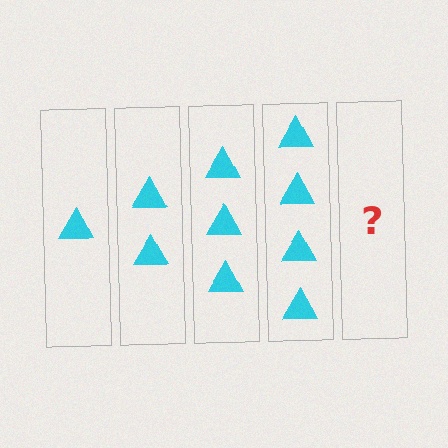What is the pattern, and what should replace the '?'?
The pattern is that each step adds one more triangle. The '?' should be 5 triangles.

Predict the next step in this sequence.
The next step is 5 triangles.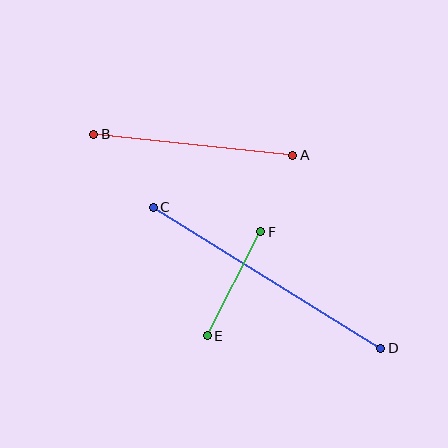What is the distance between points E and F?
The distance is approximately 117 pixels.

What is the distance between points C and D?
The distance is approximately 268 pixels.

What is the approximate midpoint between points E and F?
The midpoint is at approximately (234, 284) pixels.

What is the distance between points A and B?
The distance is approximately 200 pixels.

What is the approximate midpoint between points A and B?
The midpoint is at approximately (193, 145) pixels.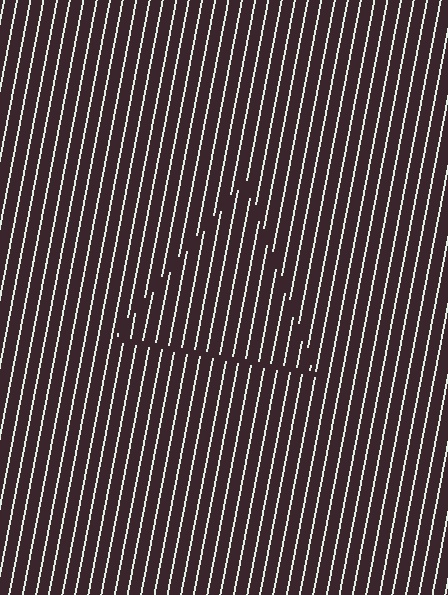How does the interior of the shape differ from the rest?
The interior of the shape contains the same grating, shifted by half a period — the contour is defined by the phase discontinuity where line-ends from the inner and outer gratings abut.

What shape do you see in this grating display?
An illusory triangle. The interior of the shape contains the same grating, shifted by half a period — the contour is defined by the phase discontinuity where line-ends from the inner and outer gratings abut.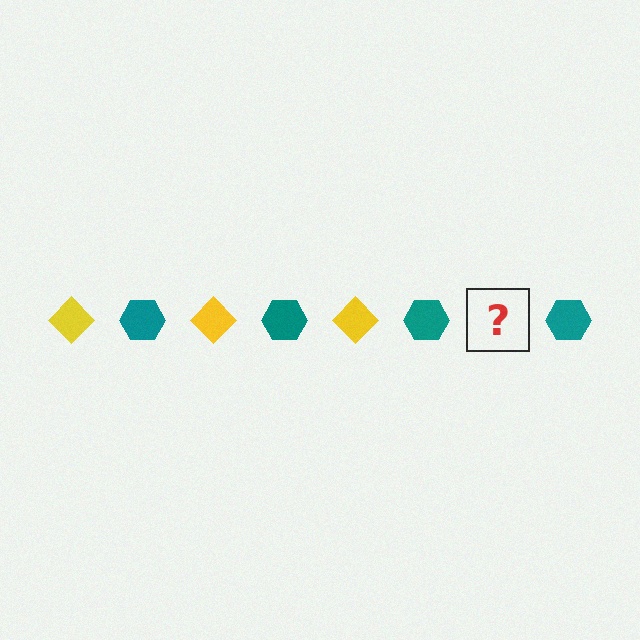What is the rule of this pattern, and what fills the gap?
The rule is that the pattern alternates between yellow diamond and teal hexagon. The gap should be filled with a yellow diamond.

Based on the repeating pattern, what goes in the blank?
The blank should be a yellow diamond.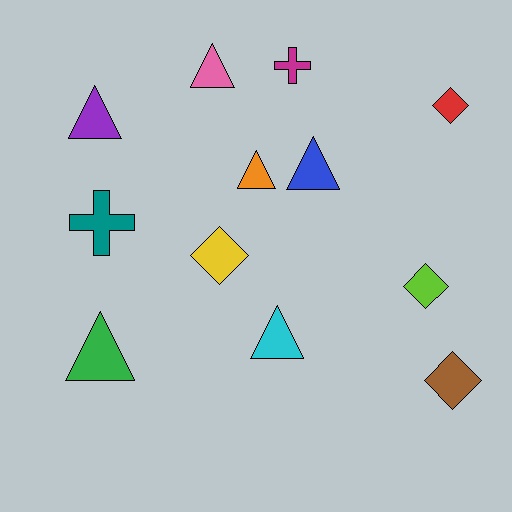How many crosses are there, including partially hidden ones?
There are 2 crosses.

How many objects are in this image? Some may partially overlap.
There are 12 objects.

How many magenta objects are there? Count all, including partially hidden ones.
There is 1 magenta object.